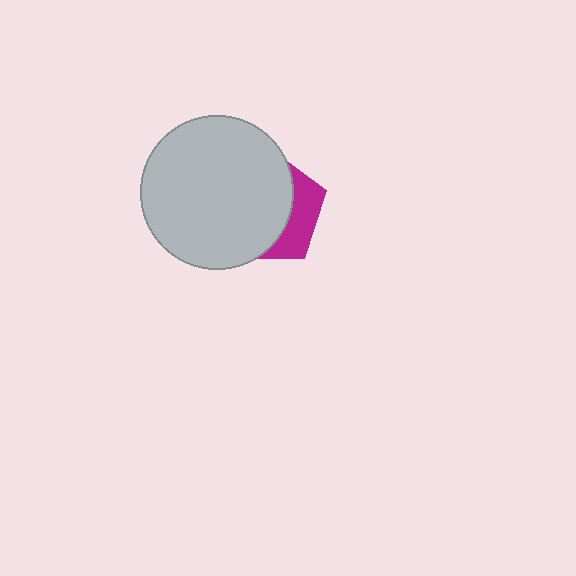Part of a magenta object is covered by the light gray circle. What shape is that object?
It is a pentagon.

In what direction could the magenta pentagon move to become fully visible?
The magenta pentagon could move right. That would shift it out from behind the light gray circle entirely.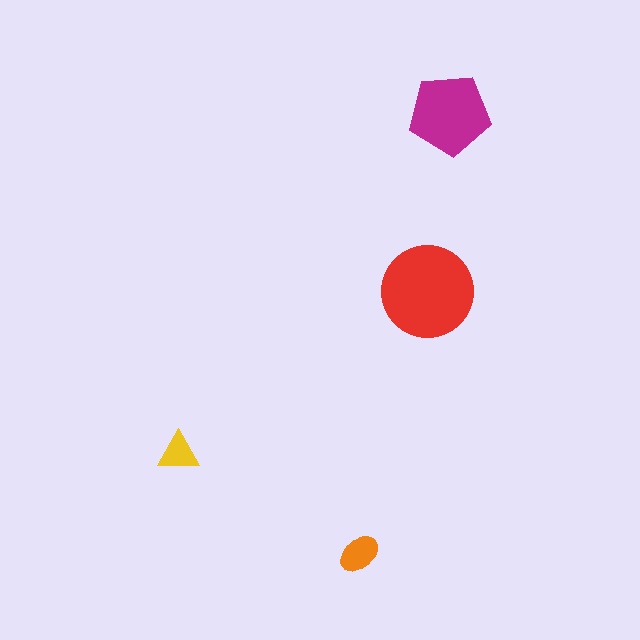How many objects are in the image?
There are 4 objects in the image.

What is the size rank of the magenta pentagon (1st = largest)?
2nd.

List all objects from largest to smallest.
The red circle, the magenta pentagon, the orange ellipse, the yellow triangle.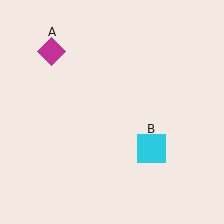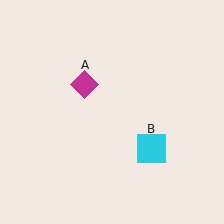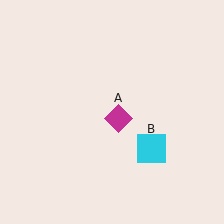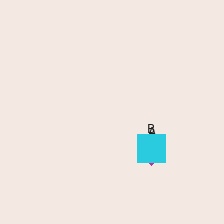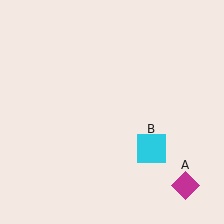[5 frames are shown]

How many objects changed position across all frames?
1 object changed position: magenta diamond (object A).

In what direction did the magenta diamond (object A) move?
The magenta diamond (object A) moved down and to the right.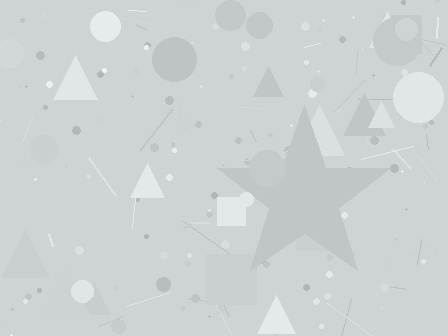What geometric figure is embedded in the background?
A star is embedded in the background.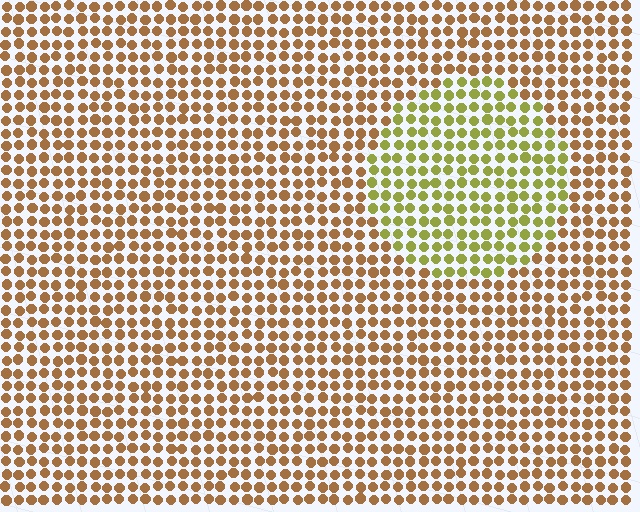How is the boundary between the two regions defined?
The boundary is defined purely by a slight shift in hue (about 41 degrees). Spacing, size, and orientation are identical on both sides.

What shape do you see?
I see a circle.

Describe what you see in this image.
The image is filled with small brown elements in a uniform arrangement. A circle-shaped region is visible where the elements are tinted to a slightly different hue, forming a subtle color boundary.